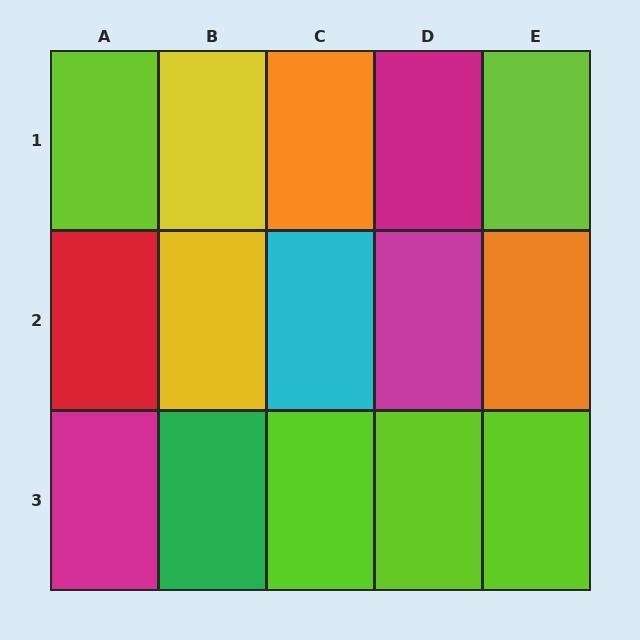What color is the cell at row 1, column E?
Lime.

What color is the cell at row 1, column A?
Lime.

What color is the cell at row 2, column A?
Red.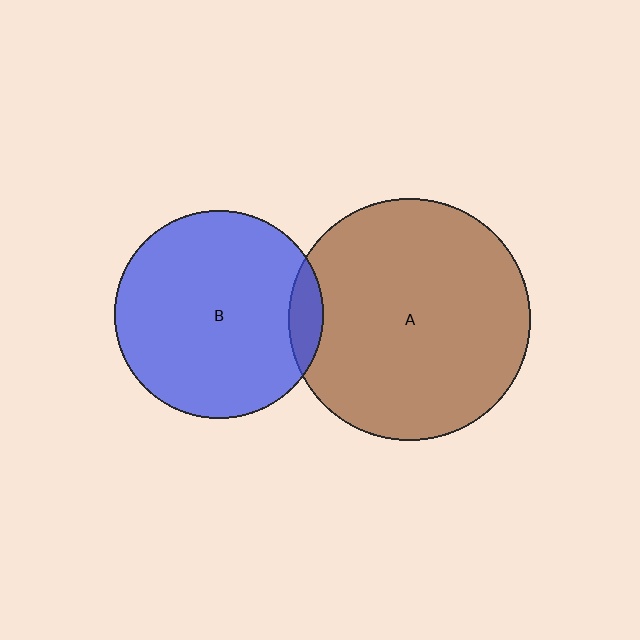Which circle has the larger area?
Circle A (brown).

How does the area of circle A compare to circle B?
Approximately 1.3 times.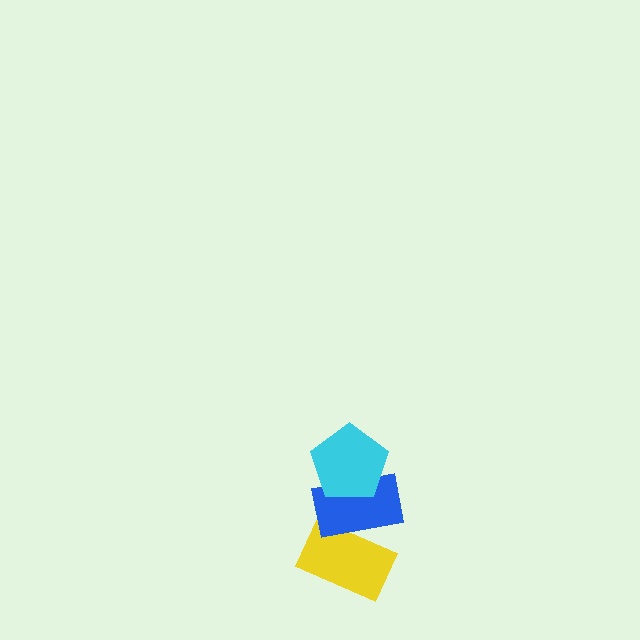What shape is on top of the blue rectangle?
The cyan pentagon is on top of the blue rectangle.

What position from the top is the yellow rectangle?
The yellow rectangle is 3rd from the top.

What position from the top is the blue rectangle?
The blue rectangle is 2nd from the top.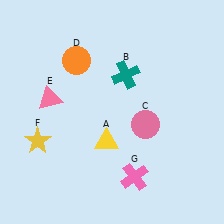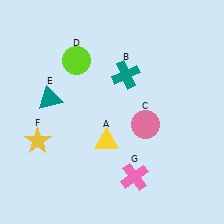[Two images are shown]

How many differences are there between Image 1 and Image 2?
There are 2 differences between the two images.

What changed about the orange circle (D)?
In Image 1, D is orange. In Image 2, it changed to lime.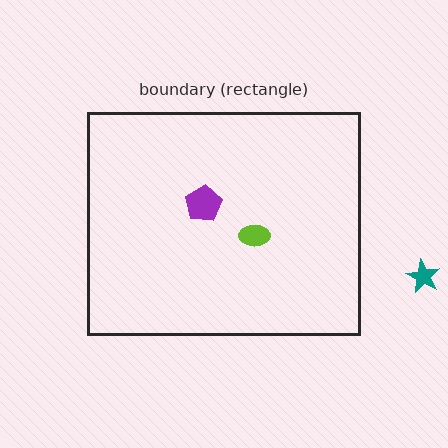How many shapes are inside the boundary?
2 inside, 1 outside.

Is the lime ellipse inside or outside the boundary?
Inside.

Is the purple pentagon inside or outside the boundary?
Inside.